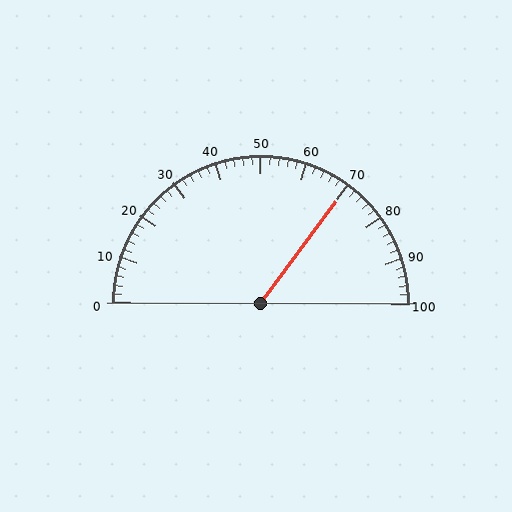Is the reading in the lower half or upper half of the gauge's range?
The reading is in the upper half of the range (0 to 100).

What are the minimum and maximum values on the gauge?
The gauge ranges from 0 to 100.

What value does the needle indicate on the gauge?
The needle indicates approximately 70.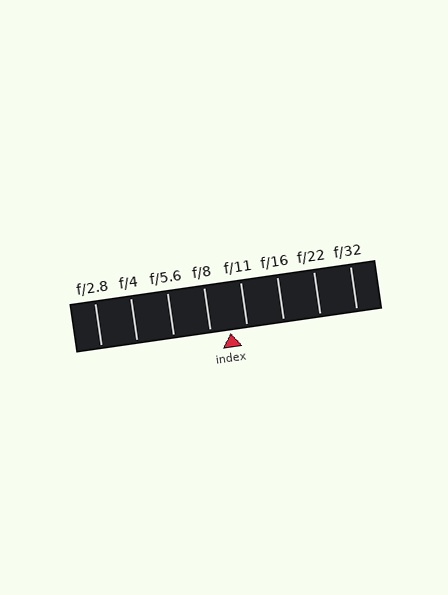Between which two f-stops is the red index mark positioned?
The index mark is between f/8 and f/11.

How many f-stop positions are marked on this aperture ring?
There are 8 f-stop positions marked.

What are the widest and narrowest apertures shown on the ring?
The widest aperture shown is f/2.8 and the narrowest is f/32.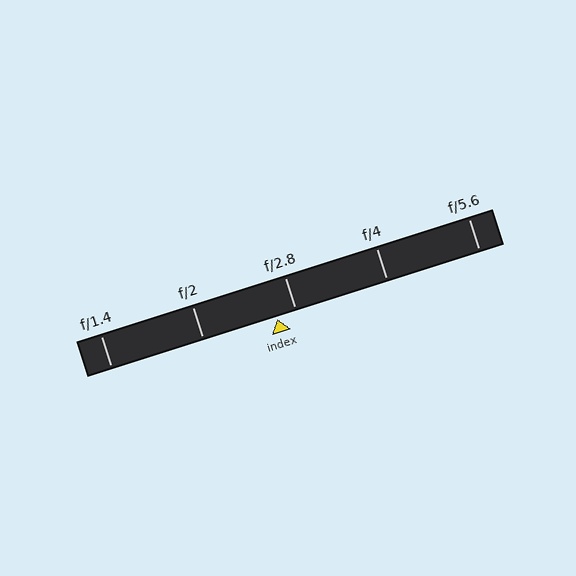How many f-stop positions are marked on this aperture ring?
There are 5 f-stop positions marked.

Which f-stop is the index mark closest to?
The index mark is closest to f/2.8.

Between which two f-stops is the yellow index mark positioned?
The index mark is between f/2 and f/2.8.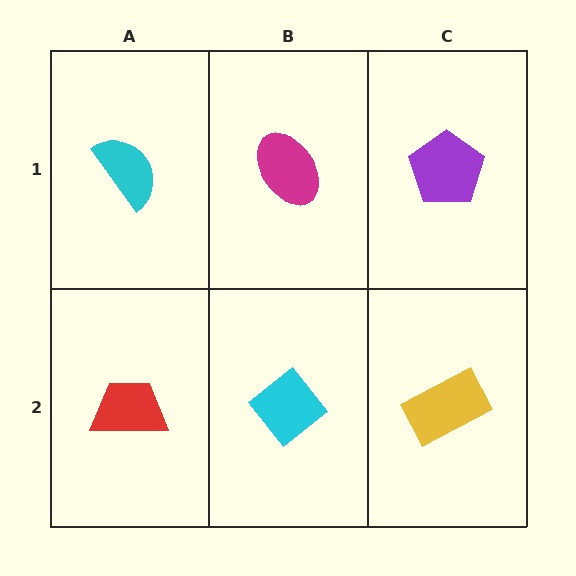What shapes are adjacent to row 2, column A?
A cyan semicircle (row 1, column A), a cyan diamond (row 2, column B).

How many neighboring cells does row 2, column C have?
2.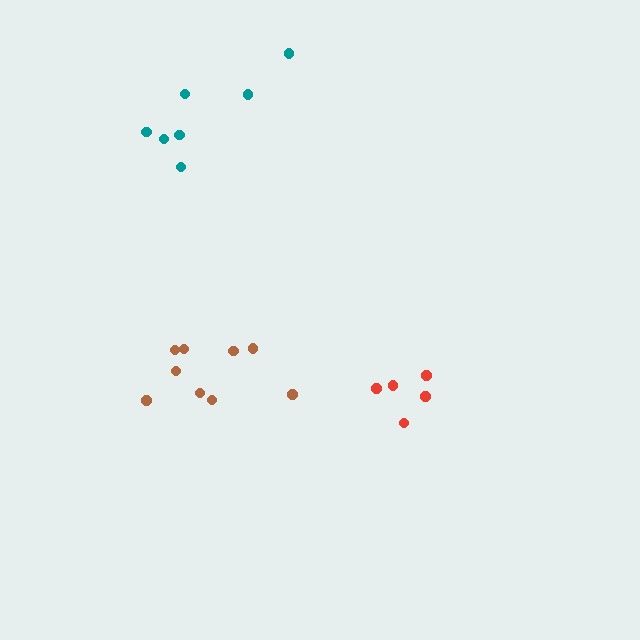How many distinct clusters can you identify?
There are 3 distinct clusters.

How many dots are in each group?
Group 1: 9 dots, Group 2: 7 dots, Group 3: 5 dots (21 total).